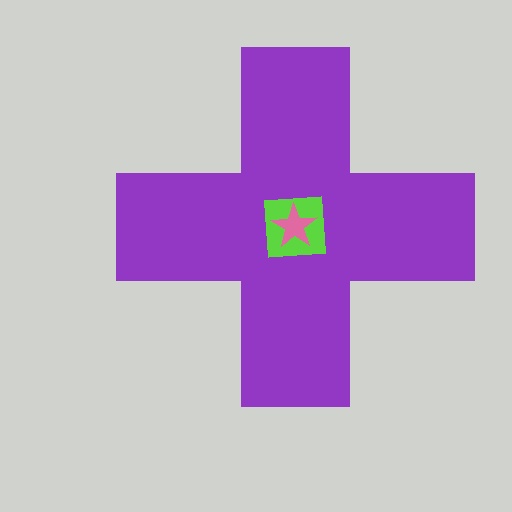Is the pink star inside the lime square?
Yes.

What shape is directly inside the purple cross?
The lime square.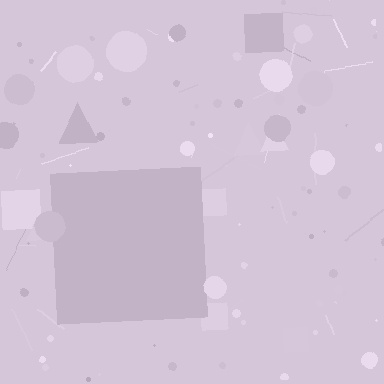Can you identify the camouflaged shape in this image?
The camouflaged shape is a square.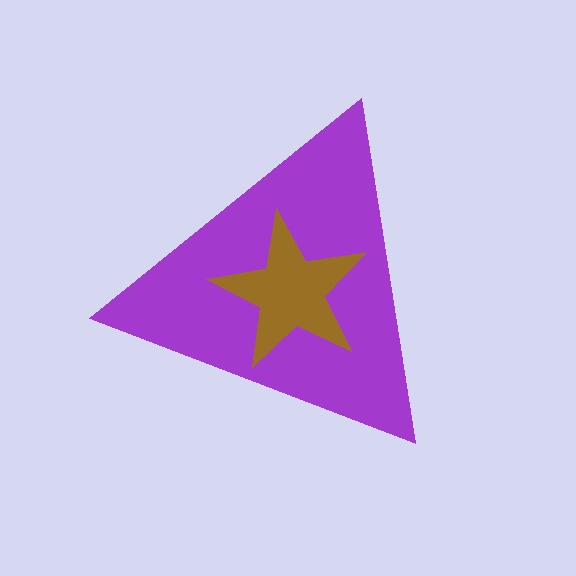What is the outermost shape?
The purple triangle.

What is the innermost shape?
The brown star.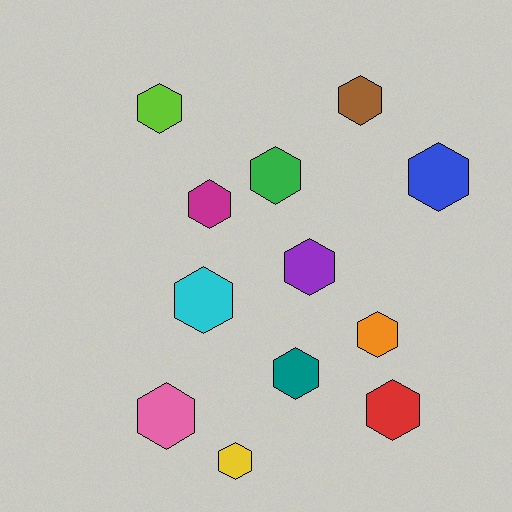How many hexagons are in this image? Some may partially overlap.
There are 12 hexagons.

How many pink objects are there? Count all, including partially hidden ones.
There is 1 pink object.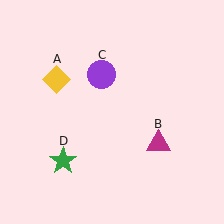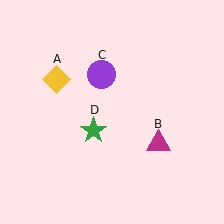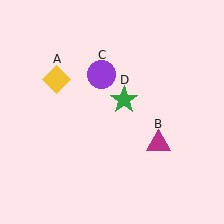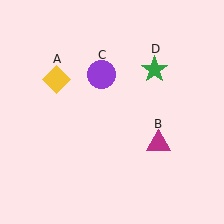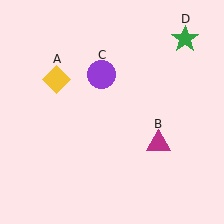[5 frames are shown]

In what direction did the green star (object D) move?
The green star (object D) moved up and to the right.